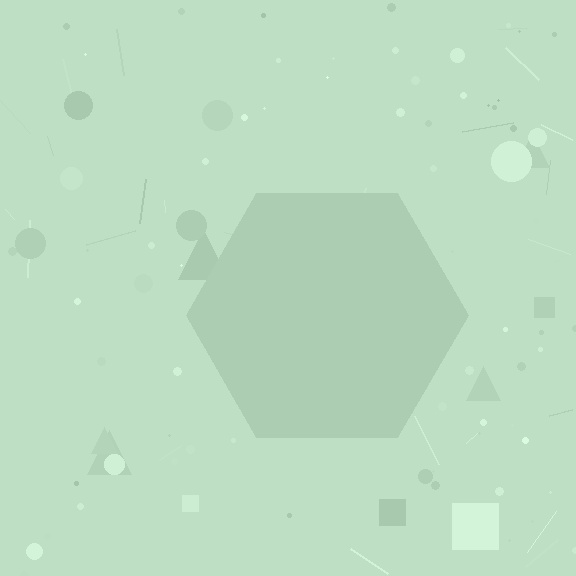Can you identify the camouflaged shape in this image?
The camouflaged shape is a hexagon.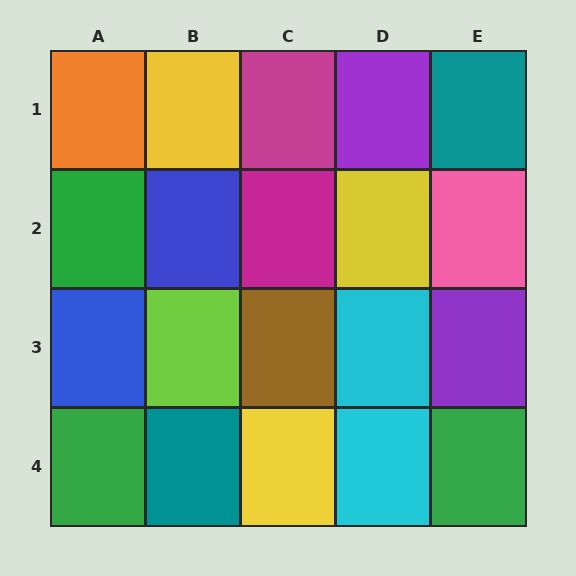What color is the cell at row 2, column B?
Blue.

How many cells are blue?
2 cells are blue.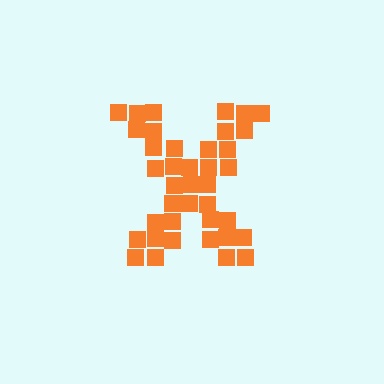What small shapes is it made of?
It is made of small squares.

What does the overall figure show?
The overall figure shows the letter X.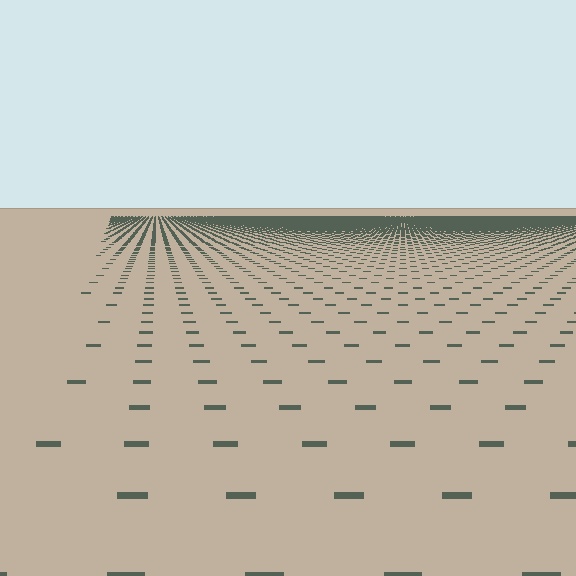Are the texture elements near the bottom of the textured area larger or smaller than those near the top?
Larger. Near the bottom, elements are closer to the viewer and appear at a bigger on-screen size.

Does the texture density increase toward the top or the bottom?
Density increases toward the top.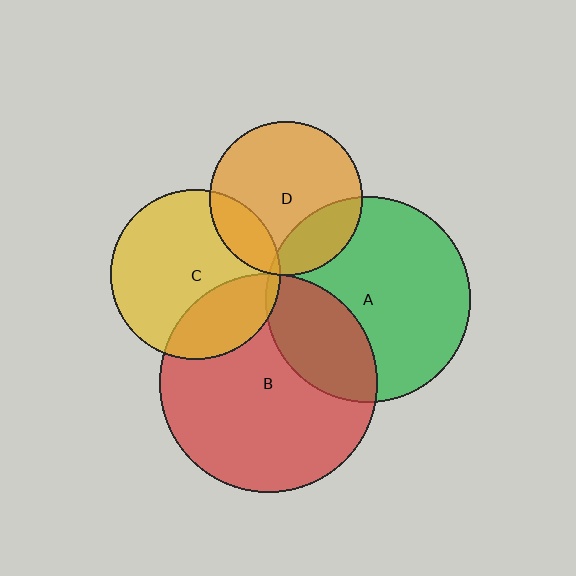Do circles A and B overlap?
Yes.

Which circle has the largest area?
Circle B (red).